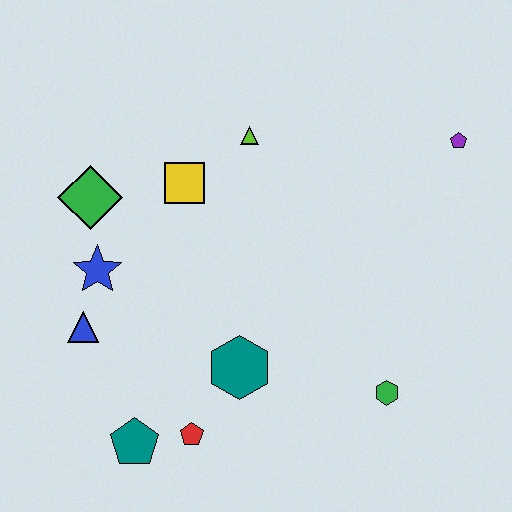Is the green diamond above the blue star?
Yes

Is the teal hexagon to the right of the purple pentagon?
No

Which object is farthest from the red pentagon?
The purple pentagon is farthest from the red pentagon.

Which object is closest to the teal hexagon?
The red pentagon is closest to the teal hexagon.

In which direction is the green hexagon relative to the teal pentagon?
The green hexagon is to the right of the teal pentagon.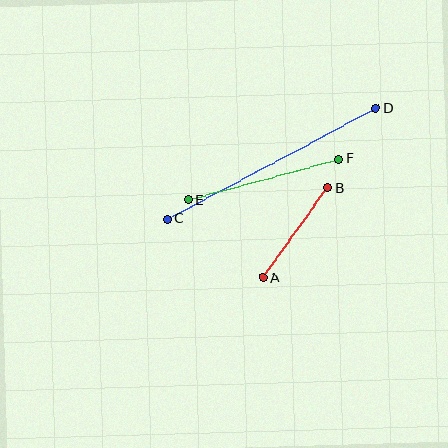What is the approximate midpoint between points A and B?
The midpoint is at approximately (295, 233) pixels.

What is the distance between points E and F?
The distance is approximately 156 pixels.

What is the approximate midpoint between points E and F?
The midpoint is at approximately (264, 179) pixels.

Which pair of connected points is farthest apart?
Points C and D are farthest apart.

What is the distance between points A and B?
The distance is approximately 111 pixels.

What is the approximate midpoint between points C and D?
The midpoint is at approximately (271, 164) pixels.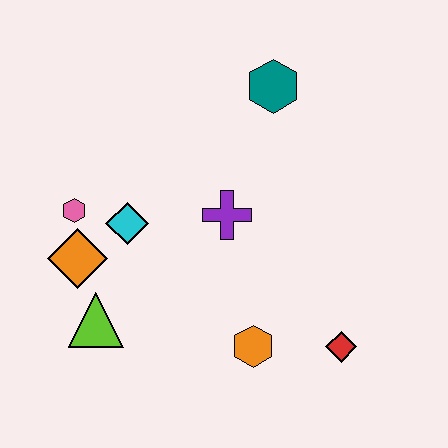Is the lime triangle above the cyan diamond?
No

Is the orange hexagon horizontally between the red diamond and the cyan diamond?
Yes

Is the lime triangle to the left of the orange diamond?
No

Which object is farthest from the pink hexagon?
The red diamond is farthest from the pink hexagon.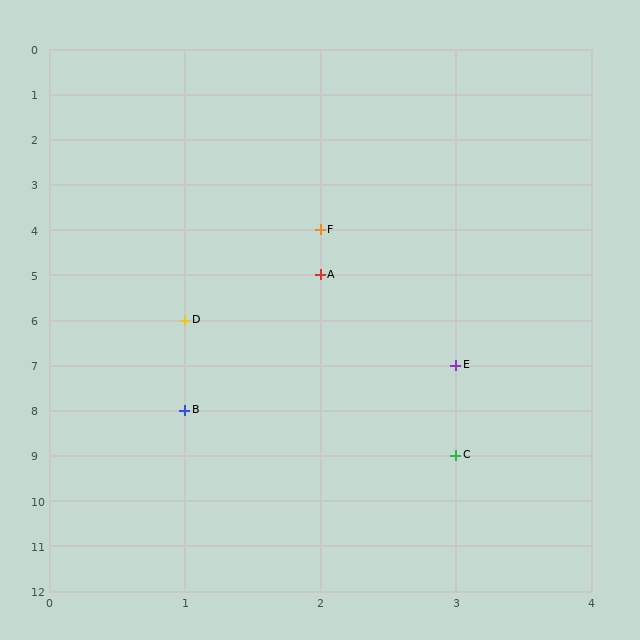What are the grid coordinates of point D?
Point D is at grid coordinates (1, 6).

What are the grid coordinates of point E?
Point E is at grid coordinates (3, 7).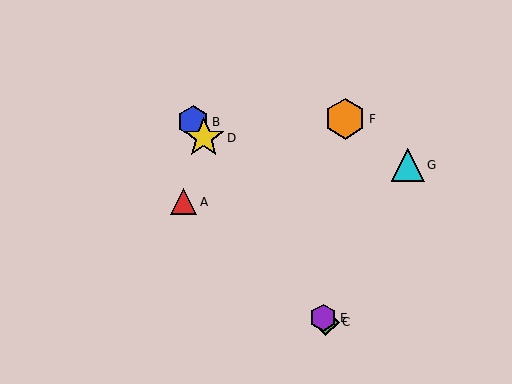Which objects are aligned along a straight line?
Objects B, C, D, E are aligned along a straight line.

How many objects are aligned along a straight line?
4 objects (B, C, D, E) are aligned along a straight line.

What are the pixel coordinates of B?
Object B is at (193, 122).